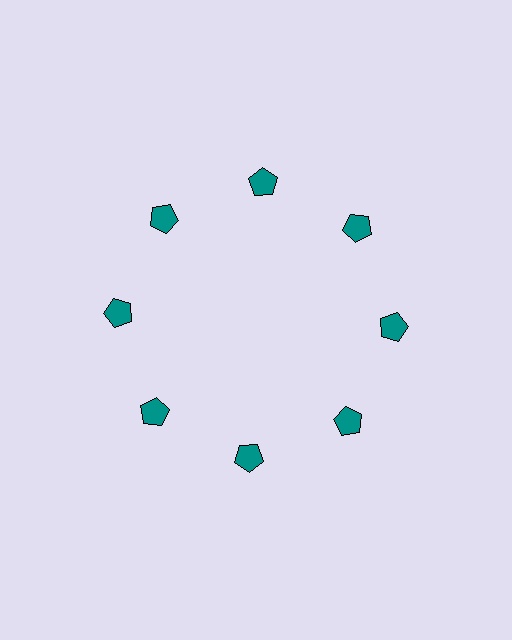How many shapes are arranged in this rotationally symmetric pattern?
There are 8 shapes, arranged in 8 groups of 1.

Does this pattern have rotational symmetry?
Yes, this pattern has 8-fold rotational symmetry. It looks the same after rotating 45 degrees around the center.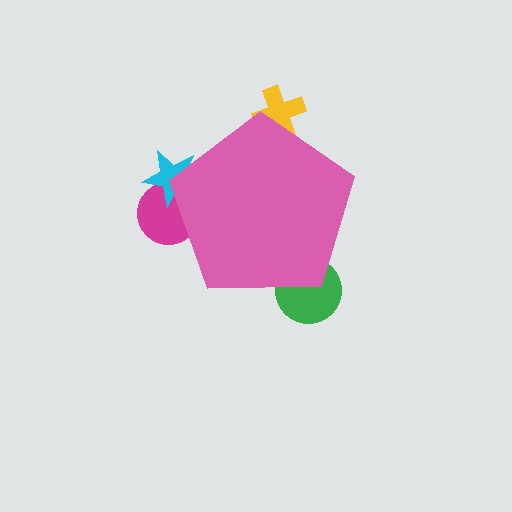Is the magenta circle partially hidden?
Yes, the magenta circle is partially hidden behind the pink pentagon.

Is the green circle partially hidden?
Yes, the green circle is partially hidden behind the pink pentagon.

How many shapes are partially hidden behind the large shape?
4 shapes are partially hidden.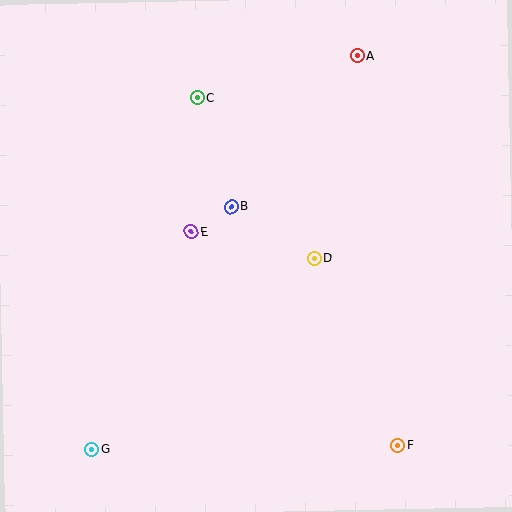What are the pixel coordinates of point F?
Point F is at (398, 445).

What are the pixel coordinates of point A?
Point A is at (357, 56).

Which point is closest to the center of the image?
Point B at (231, 207) is closest to the center.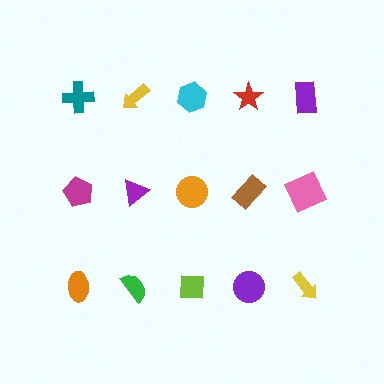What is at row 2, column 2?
A purple triangle.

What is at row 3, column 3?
A lime square.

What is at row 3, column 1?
An orange ellipse.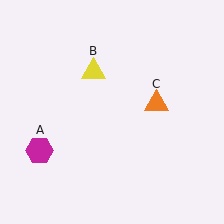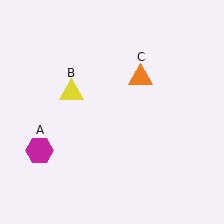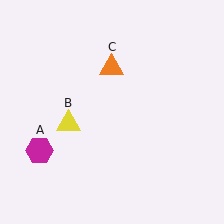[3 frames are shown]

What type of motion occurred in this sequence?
The yellow triangle (object B), orange triangle (object C) rotated counterclockwise around the center of the scene.